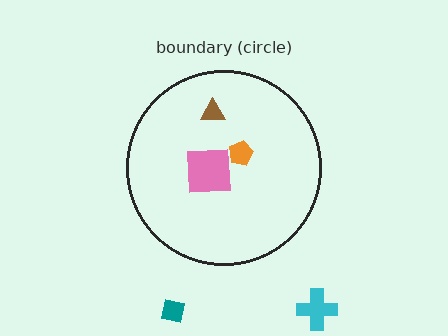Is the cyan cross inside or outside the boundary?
Outside.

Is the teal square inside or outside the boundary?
Outside.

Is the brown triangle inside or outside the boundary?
Inside.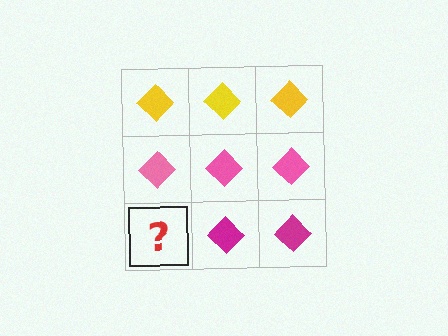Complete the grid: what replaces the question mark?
The question mark should be replaced with a magenta diamond.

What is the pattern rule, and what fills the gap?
The rule is that each row has a consistent color. The gap should be filled with a magenta diamond.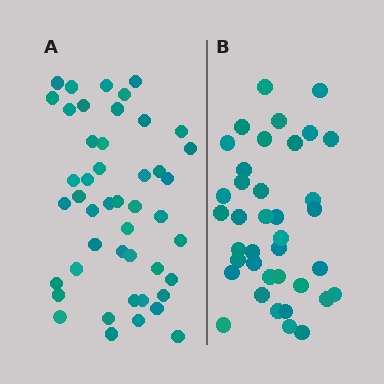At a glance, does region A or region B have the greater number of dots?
Region A (the left region) has more dots.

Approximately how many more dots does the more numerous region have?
Region A has roughly 8 or so more dots than region B.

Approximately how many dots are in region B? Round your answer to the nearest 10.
About 40 dots. (The exact count is 38, which rounds to 40.)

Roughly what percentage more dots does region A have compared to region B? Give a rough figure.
About 20% more.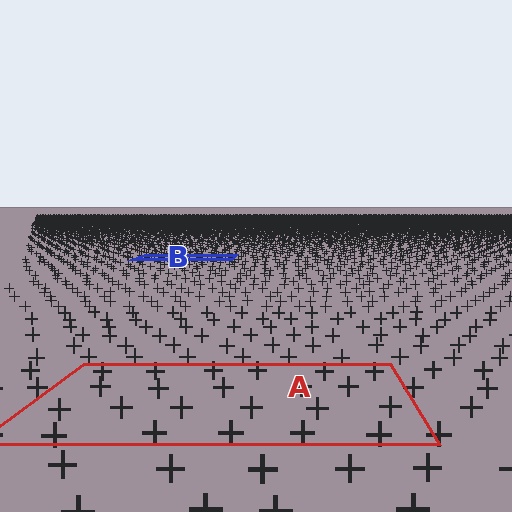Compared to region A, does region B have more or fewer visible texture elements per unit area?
Region B has more texture elements per unit area — they are packed more densely because it is farther away.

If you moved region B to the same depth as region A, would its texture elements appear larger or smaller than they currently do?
They would appear larger. At a closer depth, the same texture elements are projected at a bigger on-screen size.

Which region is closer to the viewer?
Region A is closer. The texture elements there are larger and more spread out.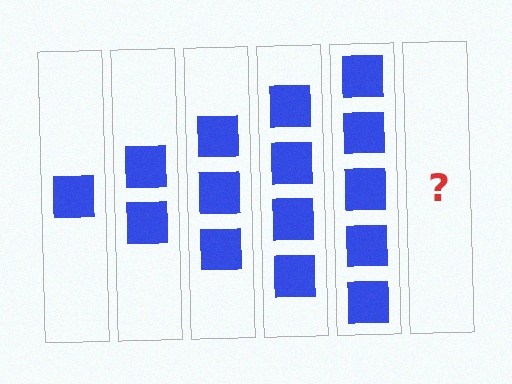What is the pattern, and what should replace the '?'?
The pattern is that each step adds one more square. The '?' should be 6 squares.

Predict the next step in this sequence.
The next step is 6 squares.